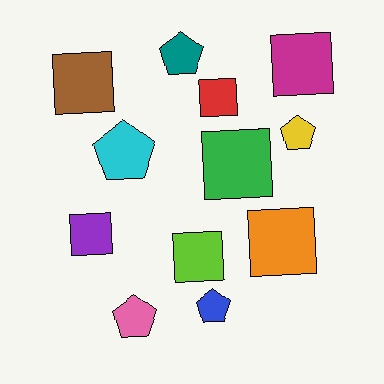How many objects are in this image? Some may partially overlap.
There are 12 objects.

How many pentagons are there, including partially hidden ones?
There are 5 pentagons.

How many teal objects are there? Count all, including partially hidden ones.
There is 1 teal object.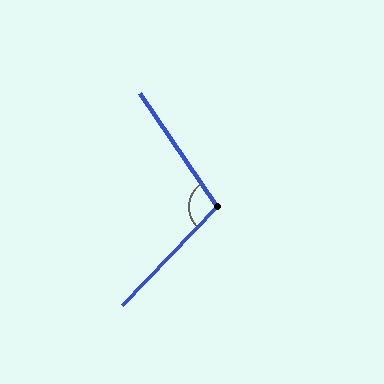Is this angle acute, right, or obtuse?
It is obtuse.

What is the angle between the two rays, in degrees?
Approximately 102 degrees.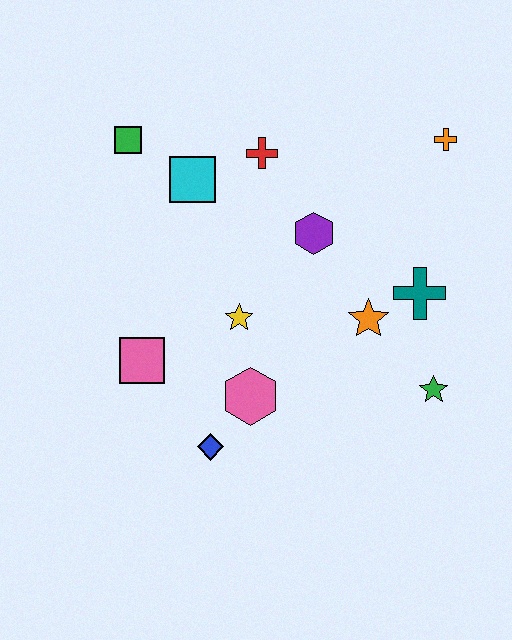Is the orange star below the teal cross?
Yes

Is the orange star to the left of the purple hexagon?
No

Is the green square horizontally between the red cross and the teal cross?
No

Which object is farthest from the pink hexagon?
The orange cross is farthest from the pink hexagon.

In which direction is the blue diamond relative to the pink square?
The blue diamond is below the pink square.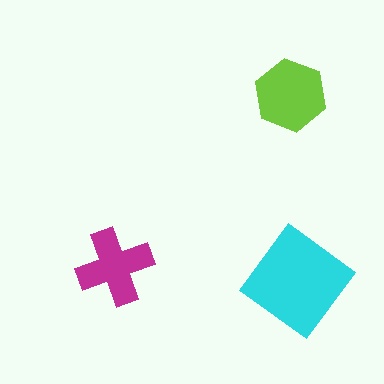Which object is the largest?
The cyan diamond.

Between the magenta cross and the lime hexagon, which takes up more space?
The lime hexagon.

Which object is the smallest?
The magenta cross.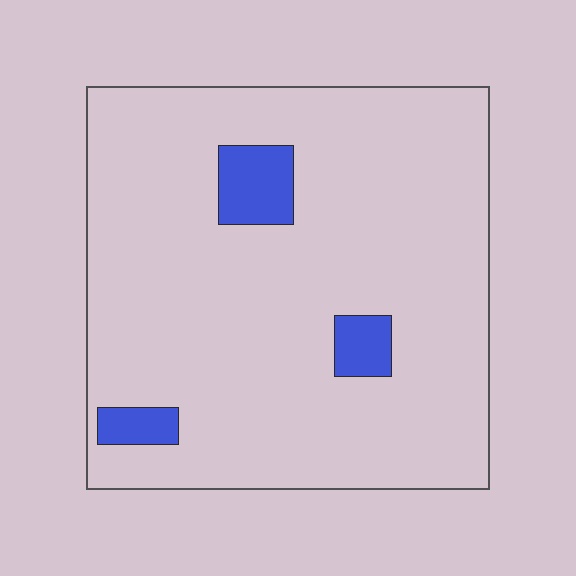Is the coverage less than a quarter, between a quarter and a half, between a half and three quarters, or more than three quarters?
Less than a quarter.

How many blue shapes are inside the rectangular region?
3.